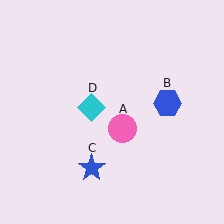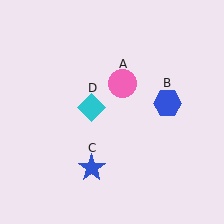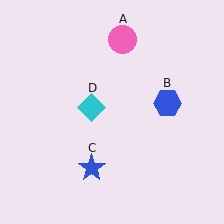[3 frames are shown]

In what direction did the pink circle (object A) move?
The pink circle (object A) moved up.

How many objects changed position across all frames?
1 object changed position: pink circle (object A).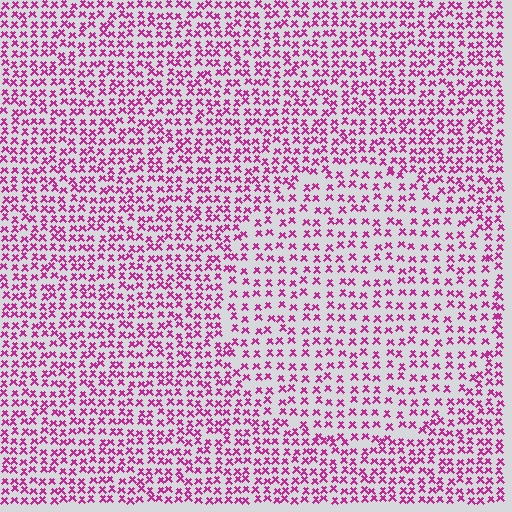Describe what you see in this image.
The image contains small magenta elements arranged at two different densities. A circle-shaped region is visible where the elements are less densely packed than the surrounding area.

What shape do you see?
I see a circle.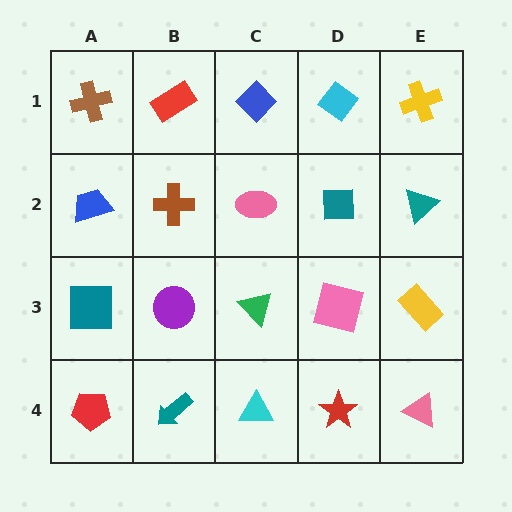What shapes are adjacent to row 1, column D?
A teal square (row 2, column D), a blue diamond (row 1, column C), a yellow cross (row 1, column E).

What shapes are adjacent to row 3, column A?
A blue trapezoid (row 2, column A), a red pentagon (row 4, column A), a purple circle (row 3, column B).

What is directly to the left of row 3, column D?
A green triangle.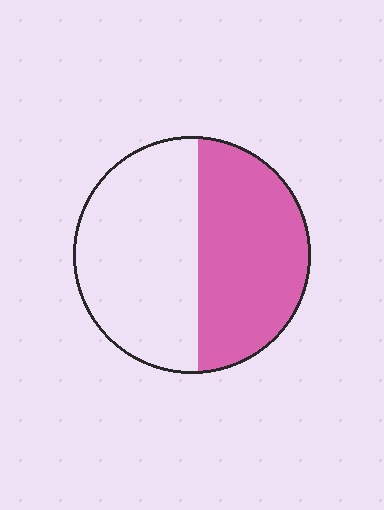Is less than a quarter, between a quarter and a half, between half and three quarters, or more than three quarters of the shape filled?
Between a quarter and a half.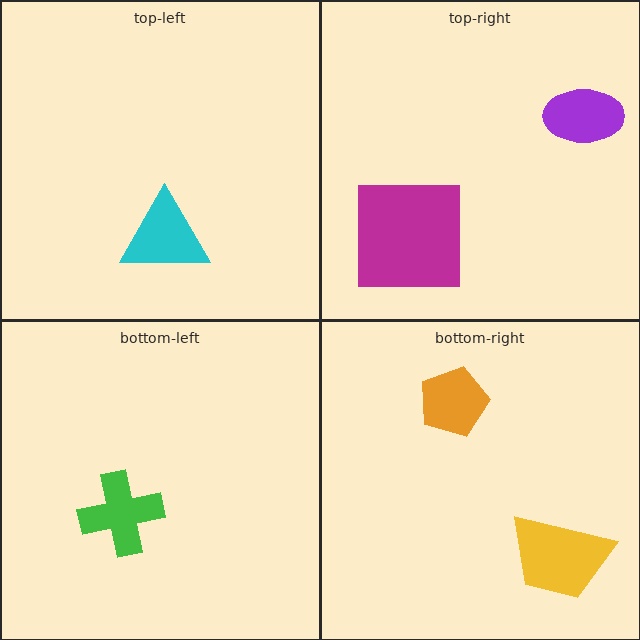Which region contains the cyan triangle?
The top-left region.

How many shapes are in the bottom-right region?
2.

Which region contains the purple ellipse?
The top-right region.